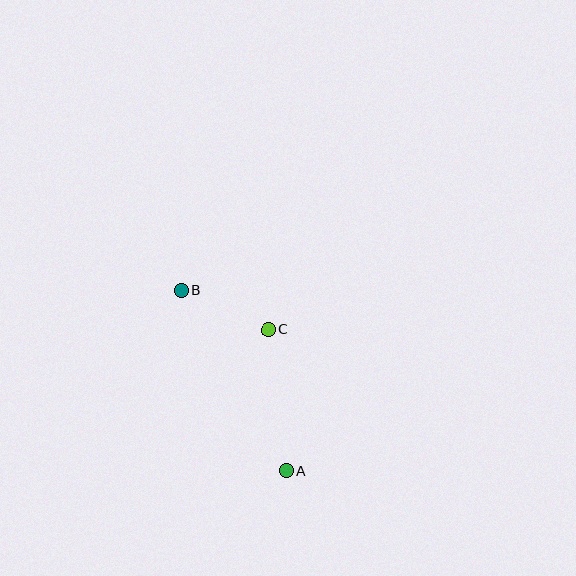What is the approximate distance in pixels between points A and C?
The distance between A and C is approximately 142 pixels.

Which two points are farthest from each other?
Points A and B are farthest from each other.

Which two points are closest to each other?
Points B and C are closest to each other.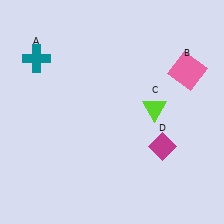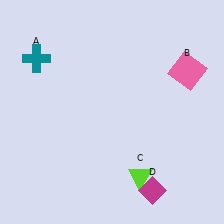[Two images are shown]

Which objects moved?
The objects that moved are: the lime triangle (C), the magenta diamond (D).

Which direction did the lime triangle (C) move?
The lime triangle (C) moved down.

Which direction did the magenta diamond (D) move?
The magenta diamond (D) moved down.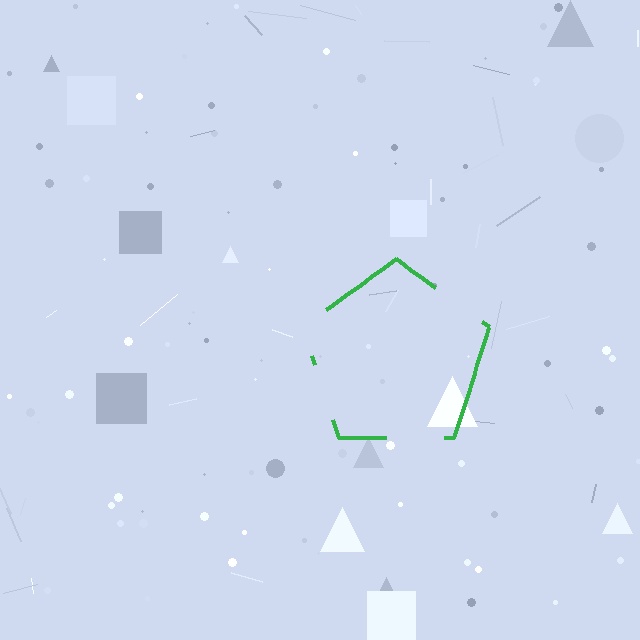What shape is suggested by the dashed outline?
The dashed outline suggests a pentagon.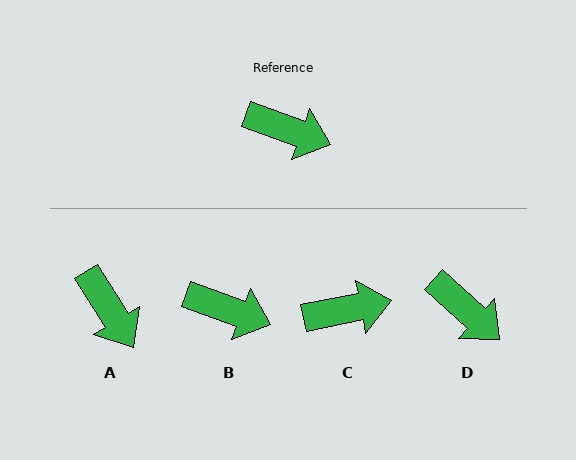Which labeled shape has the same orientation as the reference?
B.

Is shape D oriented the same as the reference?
No, it is off by about 22 degrees.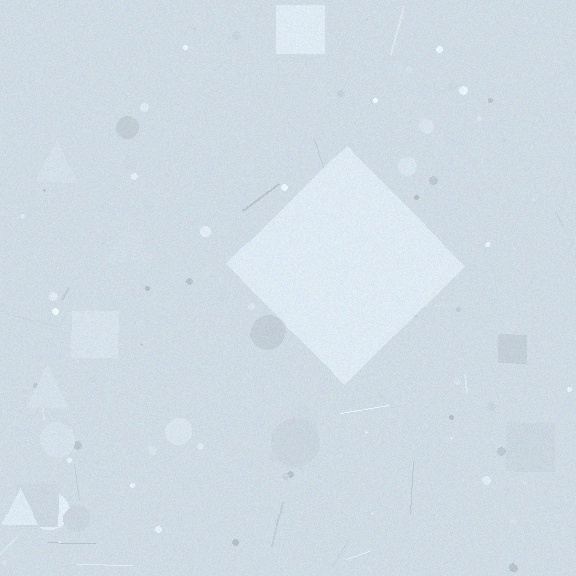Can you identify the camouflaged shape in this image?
The camouflaged shape is a diamond.